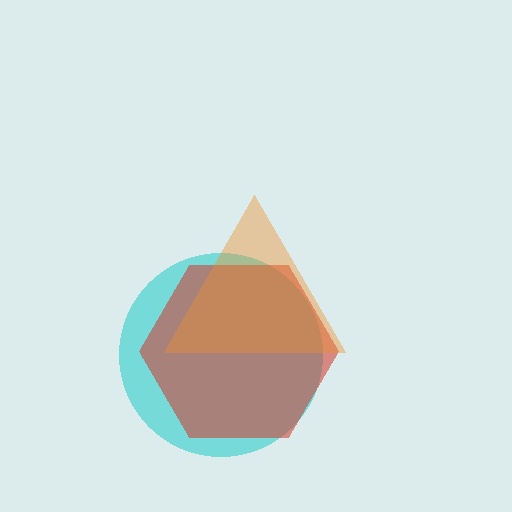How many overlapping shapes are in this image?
There are 3 overlapping shapes in the image.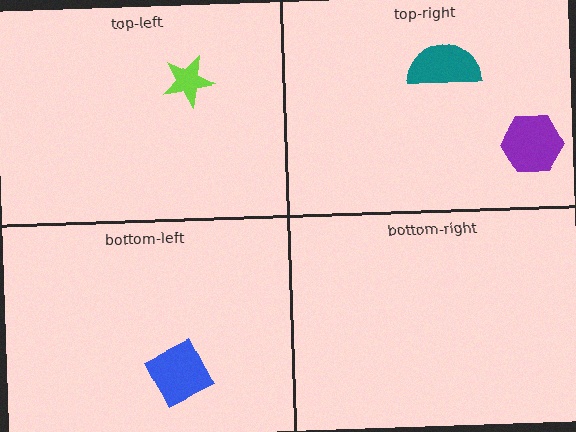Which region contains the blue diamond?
The bottom-left region.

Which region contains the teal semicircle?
The top-right region.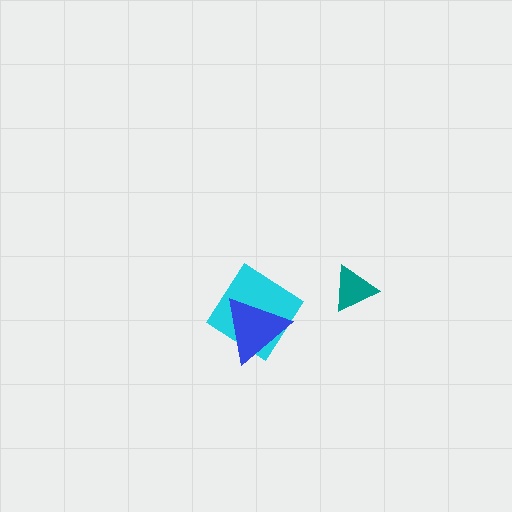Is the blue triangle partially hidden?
No, no other shape covers it.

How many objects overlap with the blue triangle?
1 object overlaps with the blue triangle.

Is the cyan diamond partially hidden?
Yes, it is partially covered by another shape.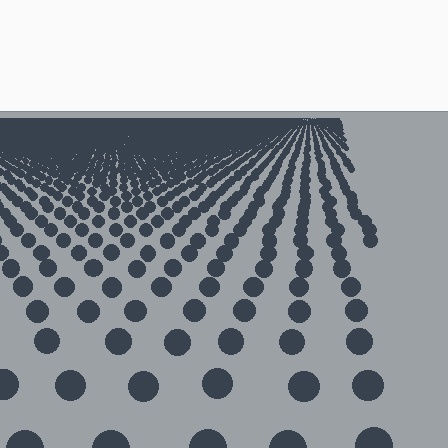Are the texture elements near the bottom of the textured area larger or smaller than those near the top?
Larger. Near the bottom, elements are closer to the viewer and appear at a bigger on-screen size.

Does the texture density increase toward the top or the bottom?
Density increases toward the top.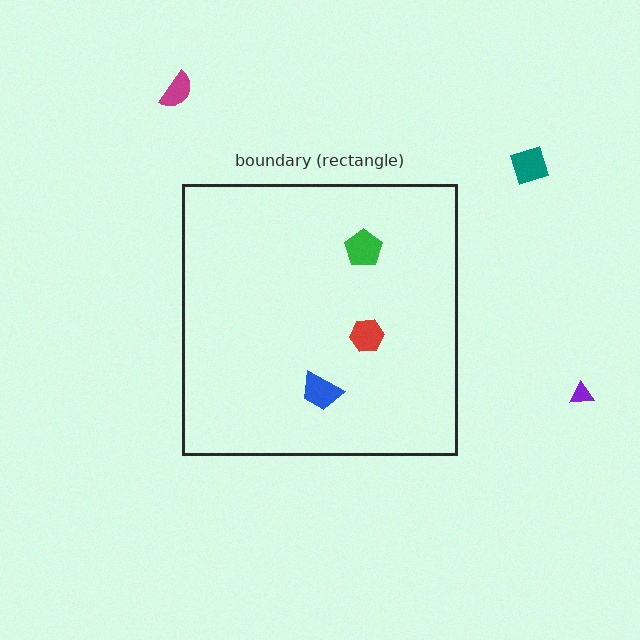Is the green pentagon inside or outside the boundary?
Inside.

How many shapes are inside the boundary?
3 inside, 3 outside.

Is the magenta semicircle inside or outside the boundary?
Outside.